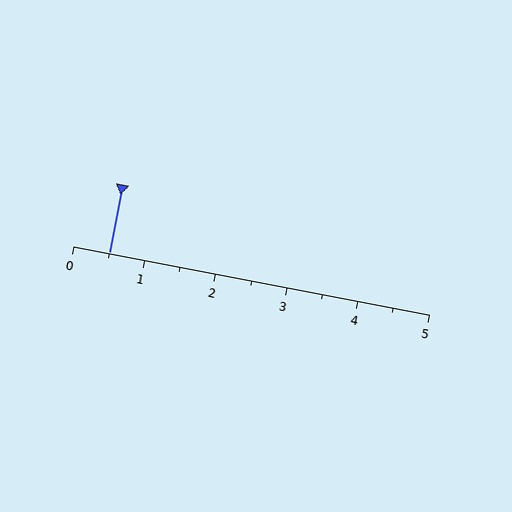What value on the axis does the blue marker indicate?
The marker indicates approximately 0.5.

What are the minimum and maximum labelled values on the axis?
The axis runs from 0 to 5.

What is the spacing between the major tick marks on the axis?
The major ticks are spaced 1 apart.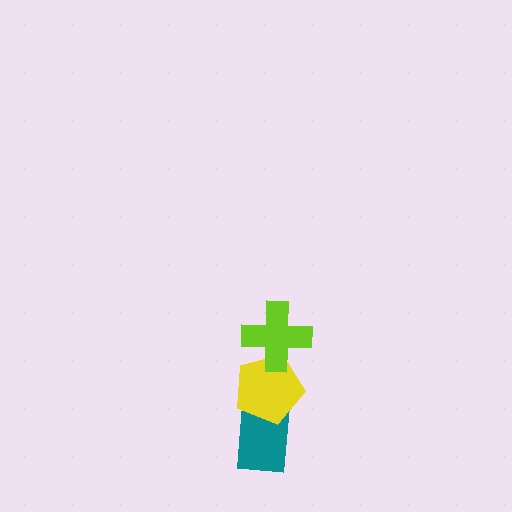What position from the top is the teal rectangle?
The teal rectangle is 3rd from the top.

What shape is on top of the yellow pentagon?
The lime cross is on top of the yellow pentagon.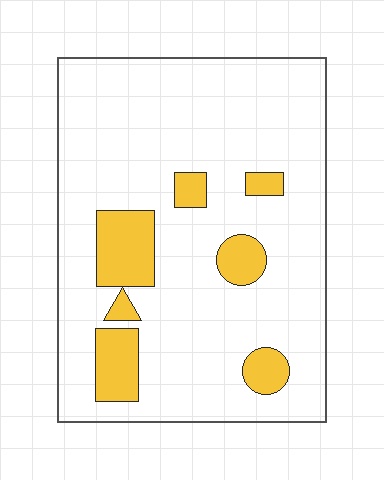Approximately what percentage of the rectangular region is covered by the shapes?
Approximately 15%.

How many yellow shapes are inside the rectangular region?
7.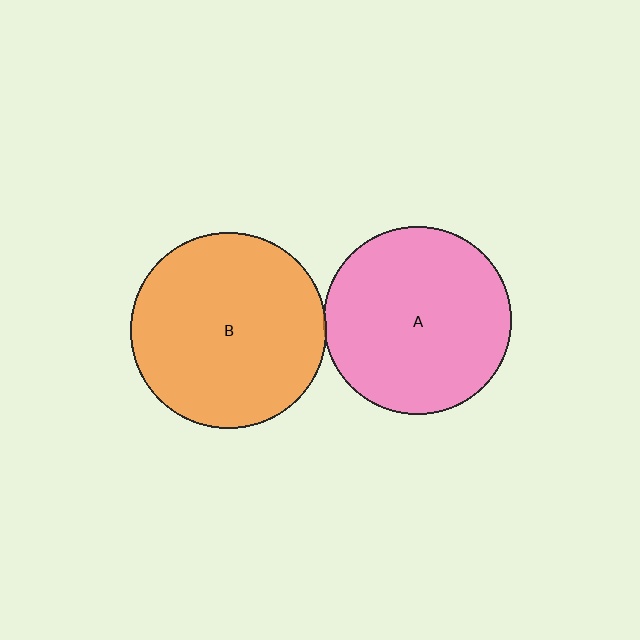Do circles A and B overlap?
Yes.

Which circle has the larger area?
Circle B (orange).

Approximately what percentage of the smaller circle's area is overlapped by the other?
Approximately 5%.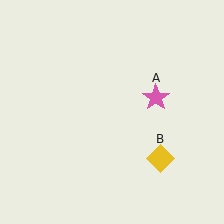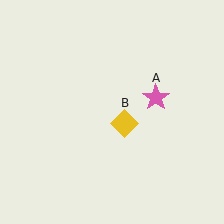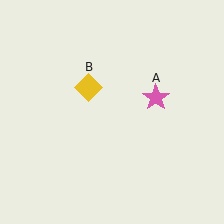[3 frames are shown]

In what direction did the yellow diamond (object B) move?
The yellow diamond (object B) moved up and to the left.